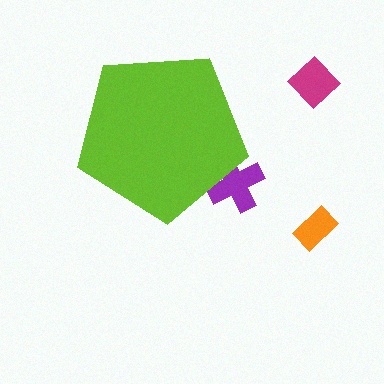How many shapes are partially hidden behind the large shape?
1 shape is partially hidden.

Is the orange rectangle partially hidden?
No, the orange rectangle is fully visible.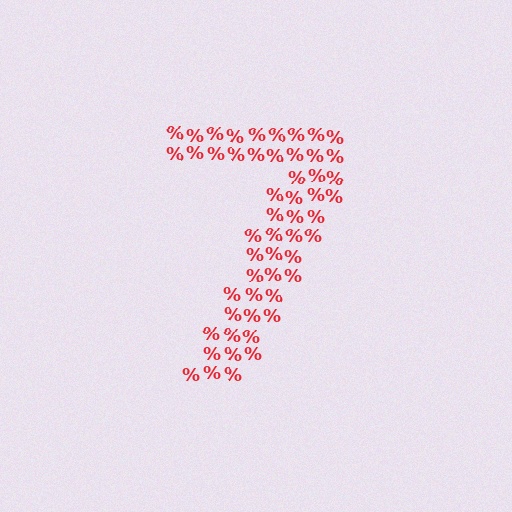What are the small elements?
The small elements are percent signs.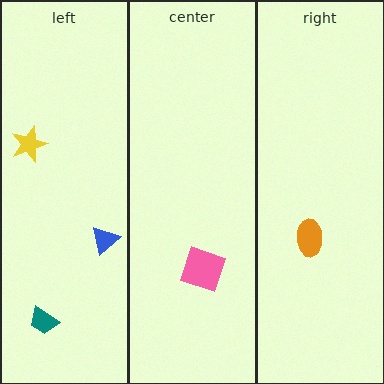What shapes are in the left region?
The yellow star, the teal trapezoid, the blue triangle.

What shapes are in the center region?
The pink square.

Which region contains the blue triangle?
The left region.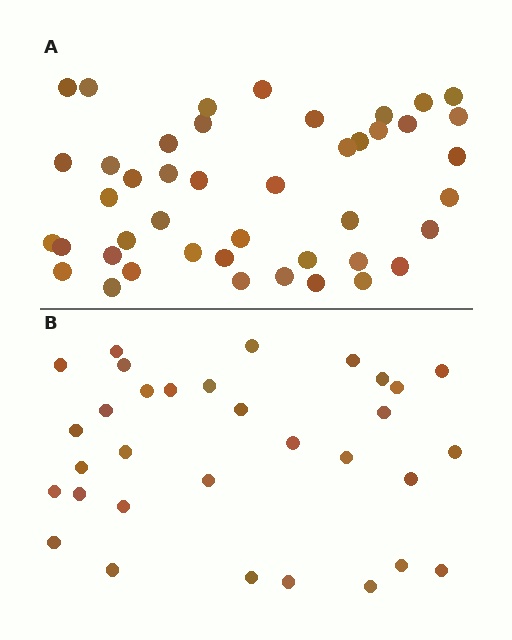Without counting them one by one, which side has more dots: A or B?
Region A (the top region) has more dots.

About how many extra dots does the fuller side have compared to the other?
Region A has roughly 12 or so more dots than region B.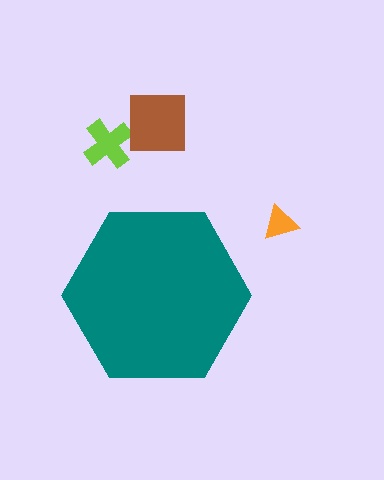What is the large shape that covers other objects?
A teal hexagon.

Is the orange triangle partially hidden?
No, the orange triangle is fully visible.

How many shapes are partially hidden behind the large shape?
0 shapes are partially hidden.